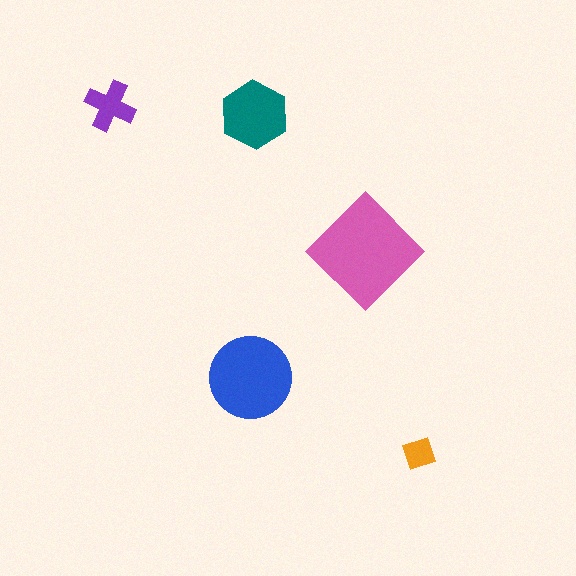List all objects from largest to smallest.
The pink diamond, the blue circle, the teal hexagon, the purple cross, the orange square.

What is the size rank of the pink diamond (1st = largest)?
1st.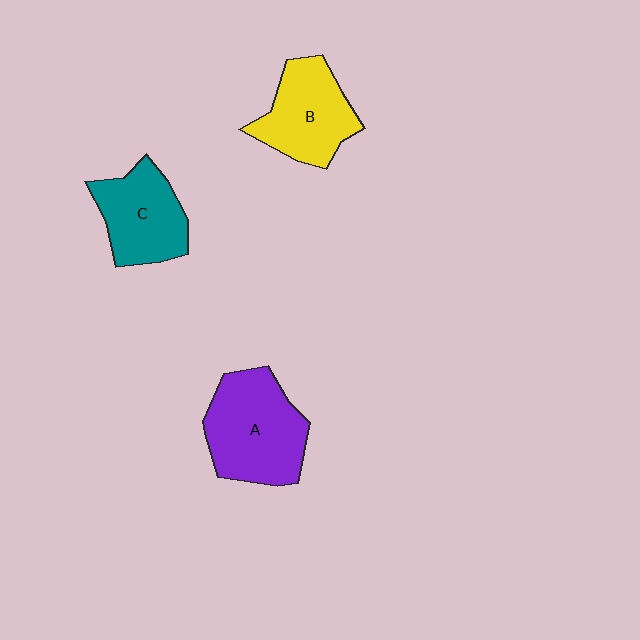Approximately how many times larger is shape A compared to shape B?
Approximately 1.3 times.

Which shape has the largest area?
Shape A (purple).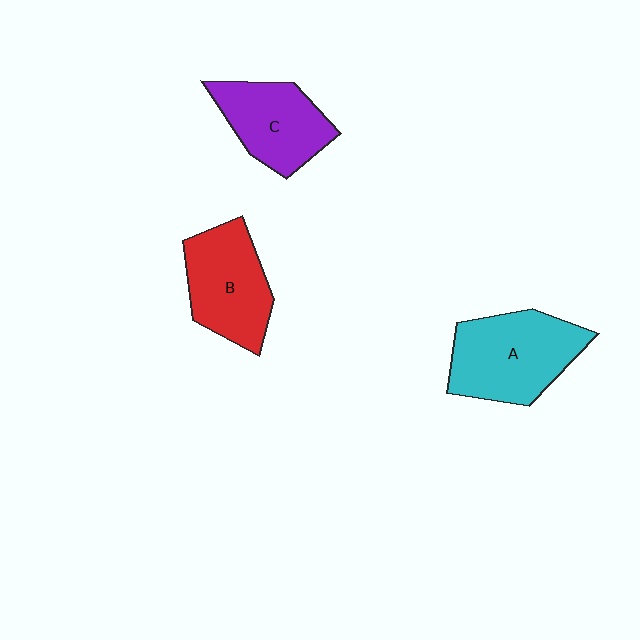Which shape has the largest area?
Shape A (cyan).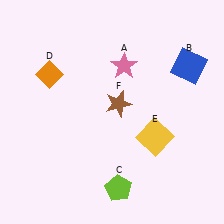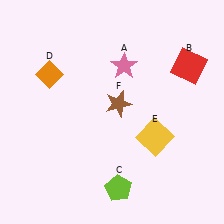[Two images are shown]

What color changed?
The square (B) changed from blue in Image 1 to red in Image 2.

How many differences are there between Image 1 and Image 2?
There is 1 difference between the two images.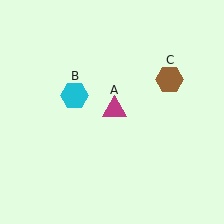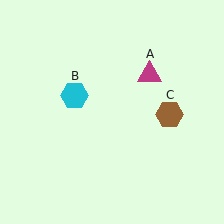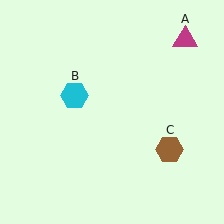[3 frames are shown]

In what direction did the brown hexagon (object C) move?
The brown hexagon (object C) moved down.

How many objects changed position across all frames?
2 objects changed position: magenta triangle (object A), brown hexagon (object C).